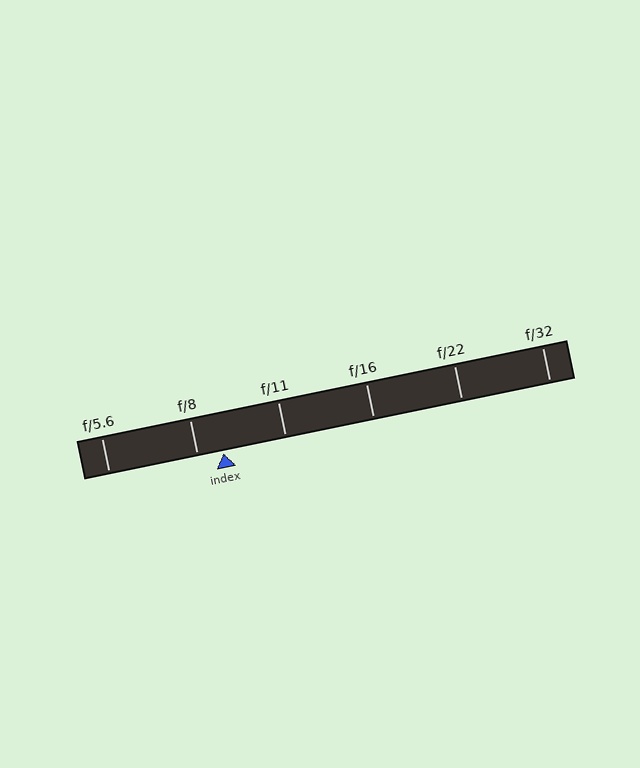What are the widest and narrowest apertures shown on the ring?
The widest aperture shown is f/5.6 and the narrowest is f/32.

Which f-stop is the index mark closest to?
The index mark is closest to f/8.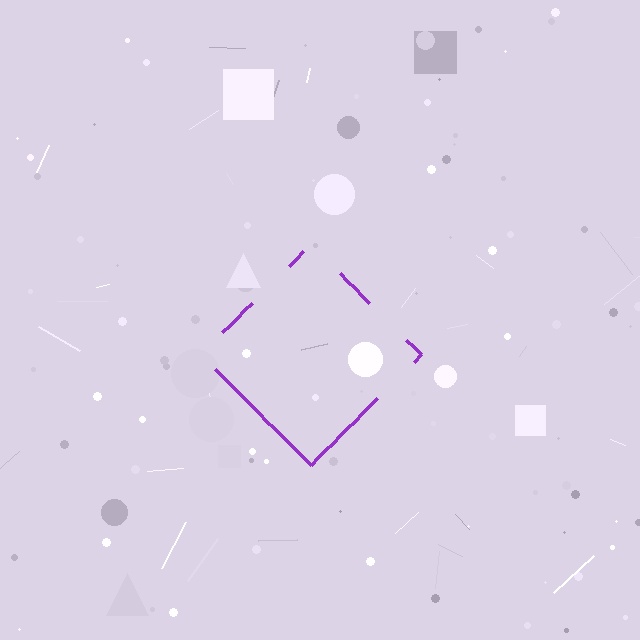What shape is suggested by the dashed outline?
The dashed outline suggests a diamond.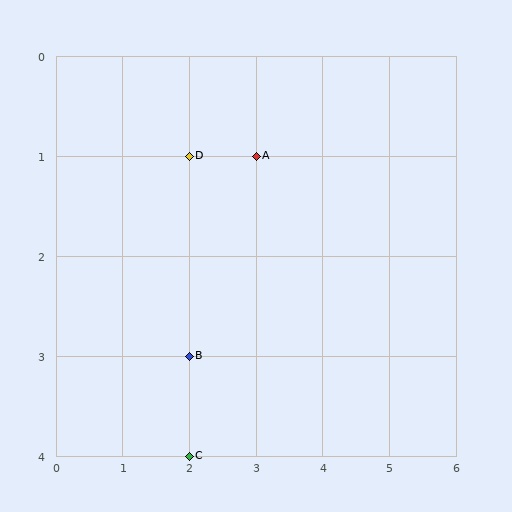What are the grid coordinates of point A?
Point A is at grid coordinates (3, 1).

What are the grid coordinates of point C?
Point C is at grid coordinates (2, 4).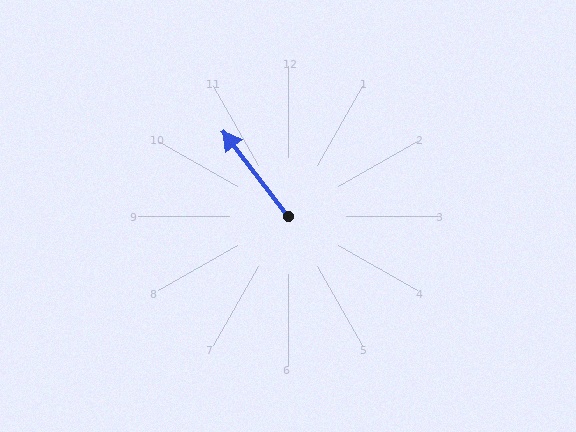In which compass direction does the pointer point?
Northwest.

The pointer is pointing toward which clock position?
Roughly 11 o'clock.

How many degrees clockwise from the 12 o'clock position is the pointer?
Approximately 323 degrees.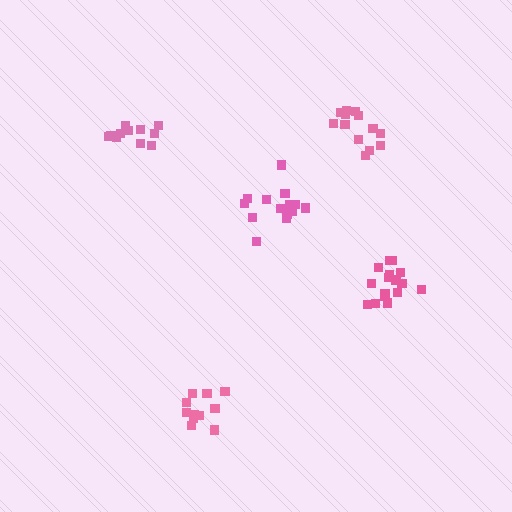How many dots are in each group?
Group 1: 15 dots, Group 2: 17 dots, Group 3: 11 dots, Group 4: 13 dots, Group 5: 11 dots (67 total).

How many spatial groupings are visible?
There are 5 spatial groupings.